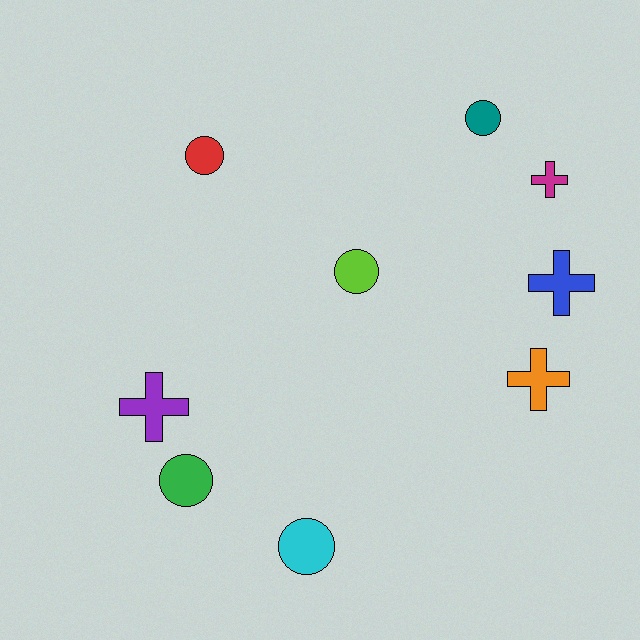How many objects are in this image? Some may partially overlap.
There are 9 objects.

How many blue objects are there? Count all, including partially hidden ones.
There is 1 blue object.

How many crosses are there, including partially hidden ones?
There are 4 crosses.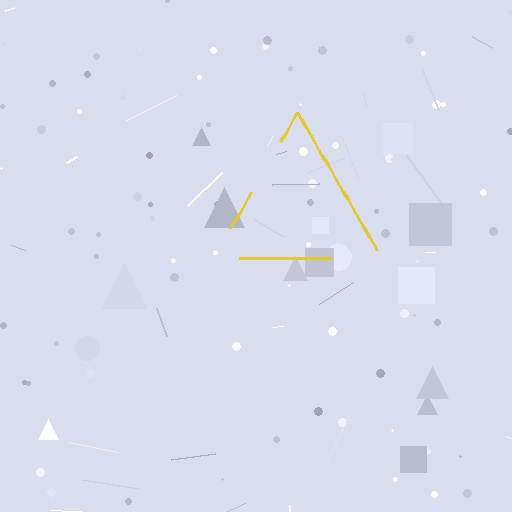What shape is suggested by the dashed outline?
The dashed outline suggests a triangle.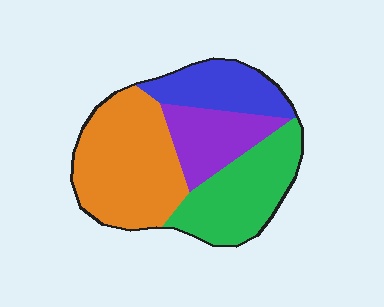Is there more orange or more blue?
Orange.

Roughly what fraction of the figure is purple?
Purple covers roughly 15% of the figure.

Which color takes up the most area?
Orange, at roughly 40%.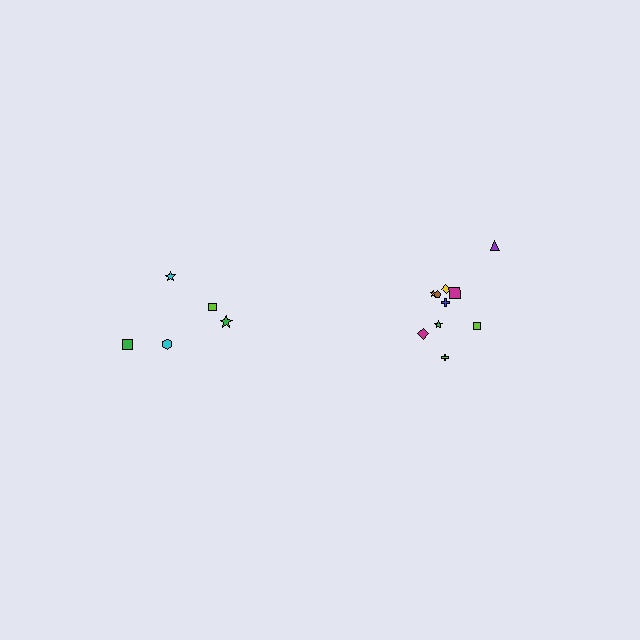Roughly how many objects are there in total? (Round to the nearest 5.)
Roughly 15 objects in total.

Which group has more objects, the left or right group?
The right group.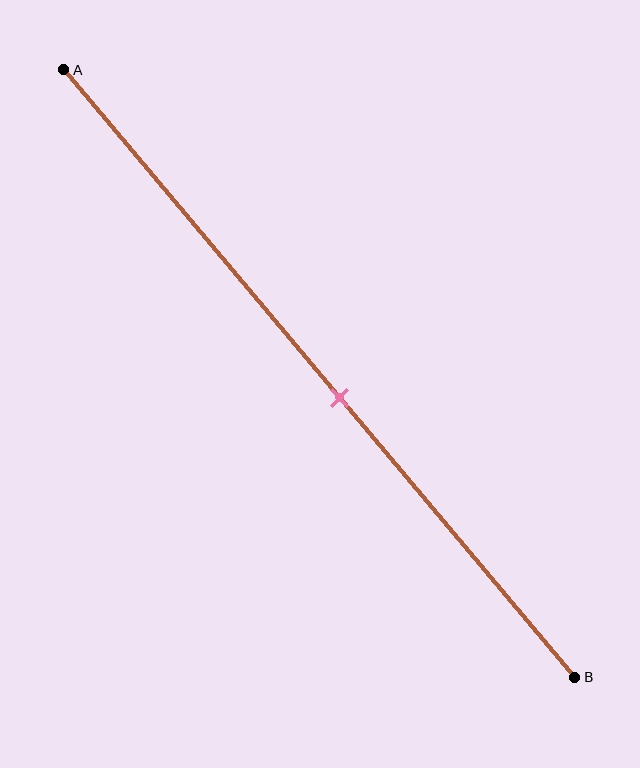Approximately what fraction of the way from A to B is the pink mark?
The pink mark is approximately 55% of the way from A to B.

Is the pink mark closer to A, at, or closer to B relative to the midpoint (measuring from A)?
The pink mark is closer to point B than the midpoint of segment AB.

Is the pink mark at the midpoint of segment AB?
No, the mark is at about 55% from A, not at the 50% midpoint.